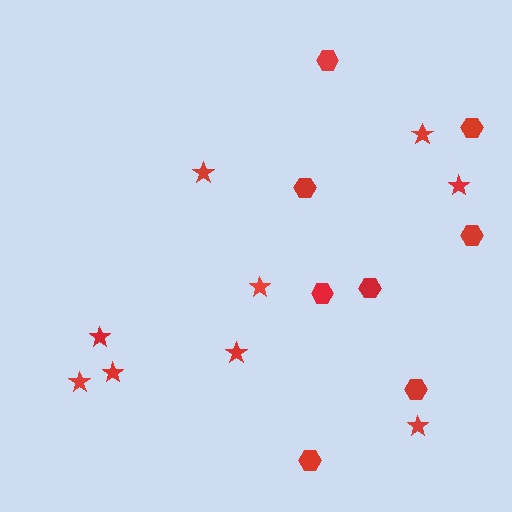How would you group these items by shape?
There are 2 groups: one group of stars (9) and one group of hexagons (8).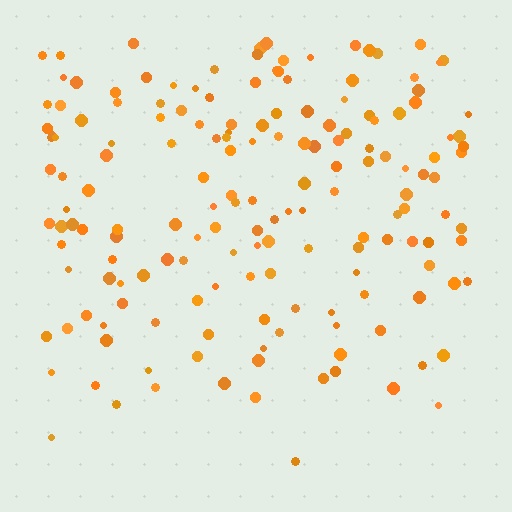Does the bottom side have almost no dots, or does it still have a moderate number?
Still a moderate number, just noticeably fewer than the top.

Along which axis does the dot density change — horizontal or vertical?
Vertical.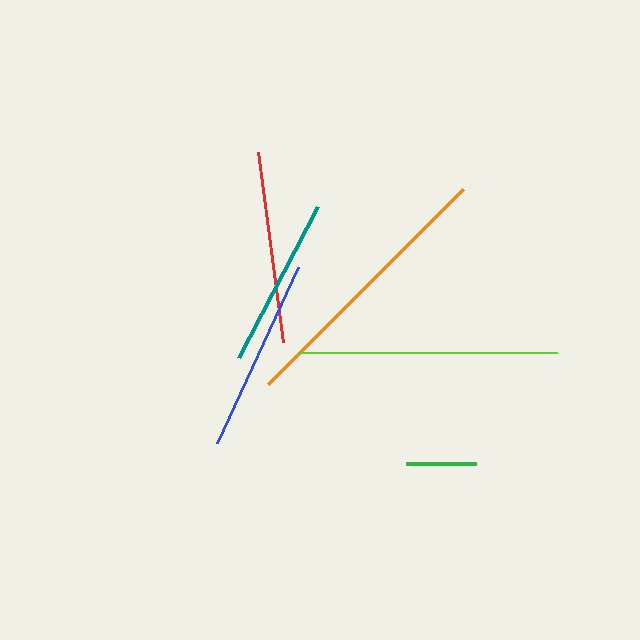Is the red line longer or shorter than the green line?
The red line is longer than the green line.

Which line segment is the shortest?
The green line is the shortest at approximately 70 pixels.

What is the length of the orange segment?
The orange segment is approximately 276 pixels long.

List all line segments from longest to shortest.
From longest to shortest: orange, lime, blue, red, teal, green.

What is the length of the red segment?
The red segment is approximately 193 pixels long.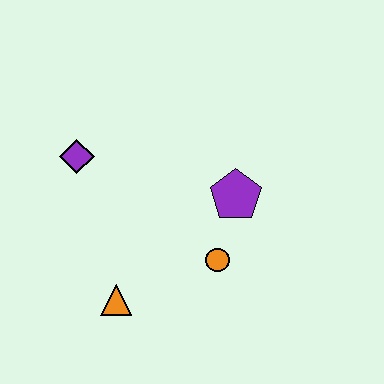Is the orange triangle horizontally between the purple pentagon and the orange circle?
No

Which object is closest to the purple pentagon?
The orange circle is closest to the purple pentagon.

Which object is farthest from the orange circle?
The purple diamond is farthest from the orange circle.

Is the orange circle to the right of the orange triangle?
Yes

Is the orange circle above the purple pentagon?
No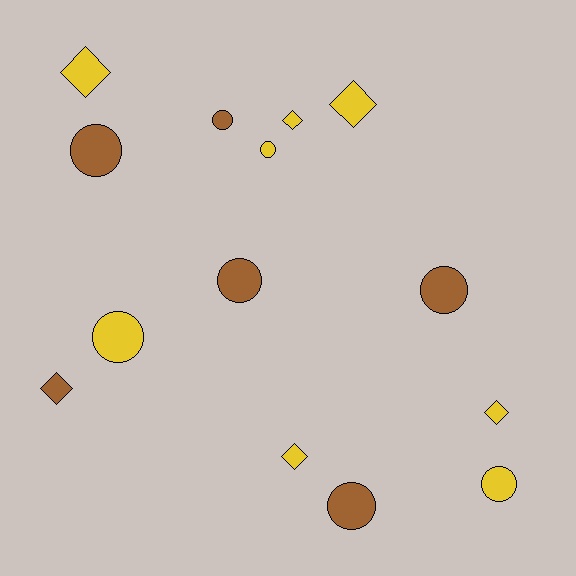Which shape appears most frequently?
Circle, with 8 objects.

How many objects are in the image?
There are 14 objects.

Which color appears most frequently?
Yellow, with 8 objects.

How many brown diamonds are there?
There is 1 brown diamond.